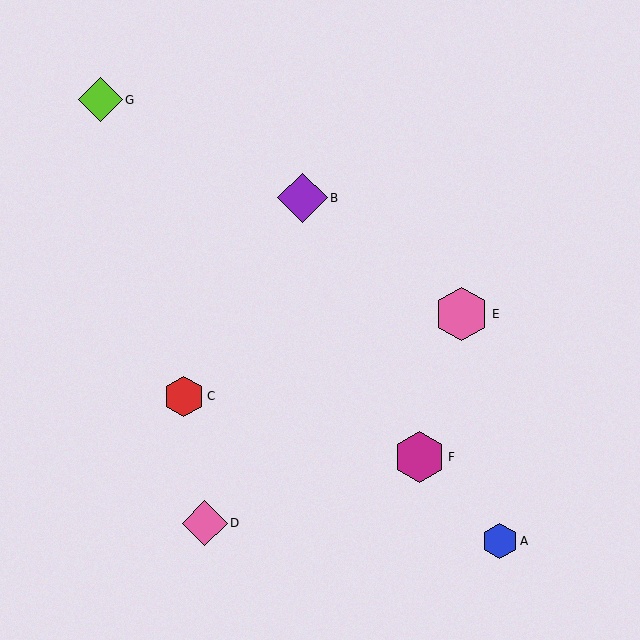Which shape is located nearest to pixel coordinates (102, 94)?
The lime diamond (labeled G) at (100, 100) is nearest to that location.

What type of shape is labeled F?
Shape F is a magenta hexagon.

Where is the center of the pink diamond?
The center of the pink diamond is at (205, 523).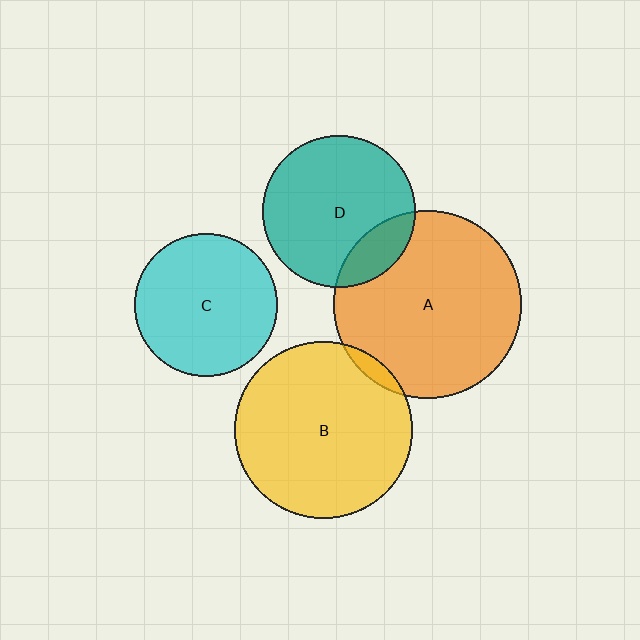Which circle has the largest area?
Circle A (orange).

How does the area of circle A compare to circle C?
Approximately 1.7 times.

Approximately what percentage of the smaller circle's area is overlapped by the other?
Approximately 5%.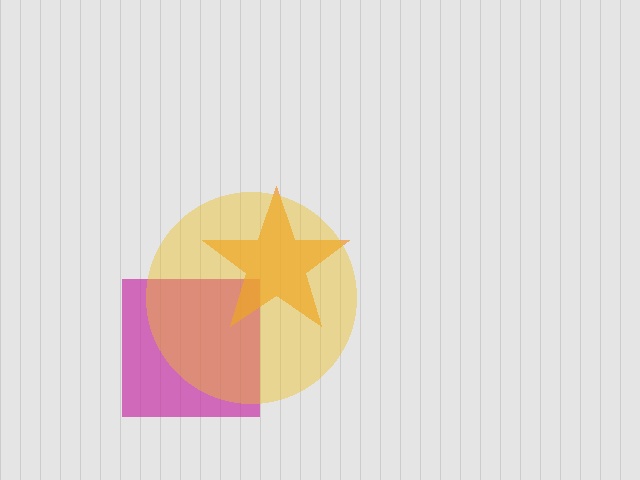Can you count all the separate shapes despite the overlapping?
Yes, there are 3 separate shapes.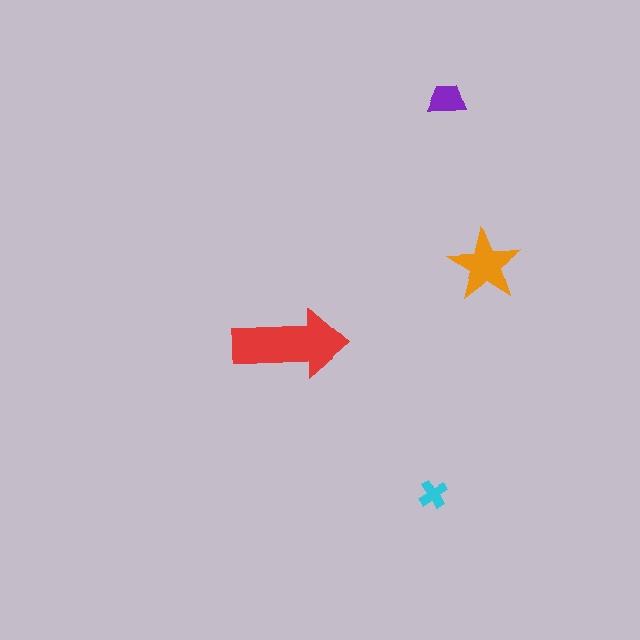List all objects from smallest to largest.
The cyan cross, the purple trapezoid, the orange star, the red arrow.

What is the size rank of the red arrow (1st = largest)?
1st.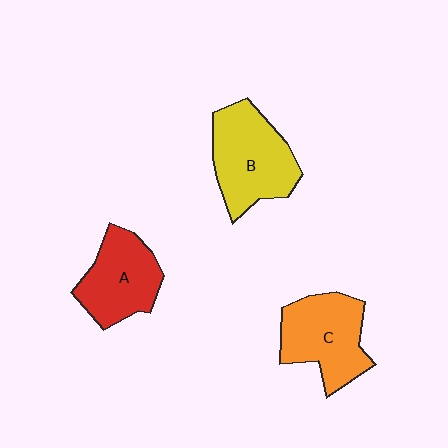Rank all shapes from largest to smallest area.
From largest to smallest: B (yellow), C (orange), A (red).